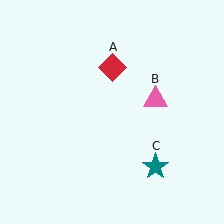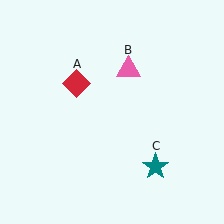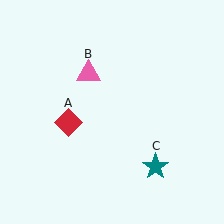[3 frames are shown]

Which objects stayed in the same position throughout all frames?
Teal star (object C) remained stationary.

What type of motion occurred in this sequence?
The red diamond (object A), pink triangle (object B) rotated counterclockwise around the center of the scene.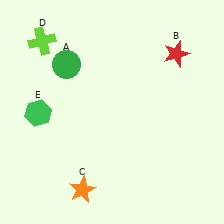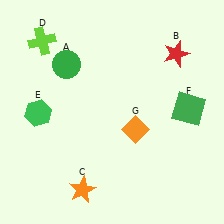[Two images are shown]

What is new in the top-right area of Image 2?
A green square (F) was added in the top-right area of Image 2.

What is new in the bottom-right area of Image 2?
An orange diamond (G) was added in the bottom-right area of Image 2.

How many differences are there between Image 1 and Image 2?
There are 2 differences between the two images.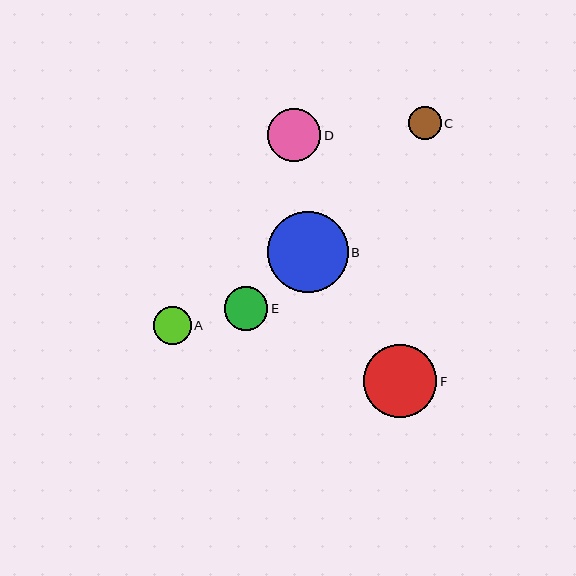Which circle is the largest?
Circle B is the largest with a size of approximately 81 pixels.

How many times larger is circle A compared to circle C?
Circle A is approximately 1.2 times the size of circle C.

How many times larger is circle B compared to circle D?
Circle B is approximately 1.5 times the size of circle D.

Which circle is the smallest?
Circle C is the smallest with a size of approximately 33 pixels.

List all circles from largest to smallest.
From largest to smallest: B, F, D, E, A, C.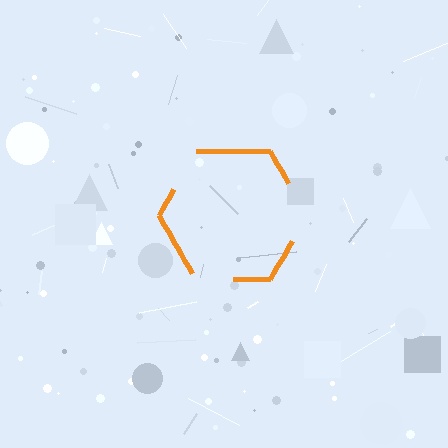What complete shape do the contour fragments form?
The contour fragments form a hexagon.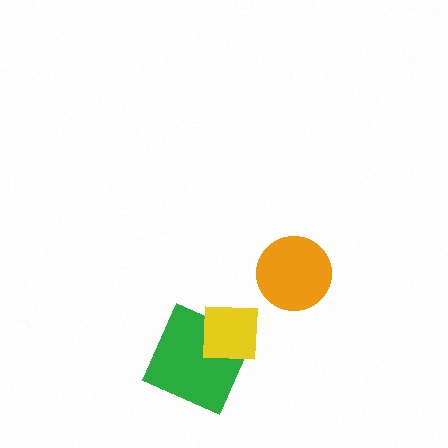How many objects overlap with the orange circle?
0 objects overlap with the orange circle.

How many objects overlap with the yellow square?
1 object overlaps with the yellow square.